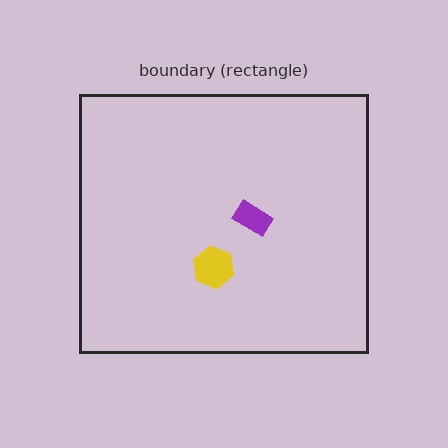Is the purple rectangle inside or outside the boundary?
Inside.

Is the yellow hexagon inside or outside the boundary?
Inside.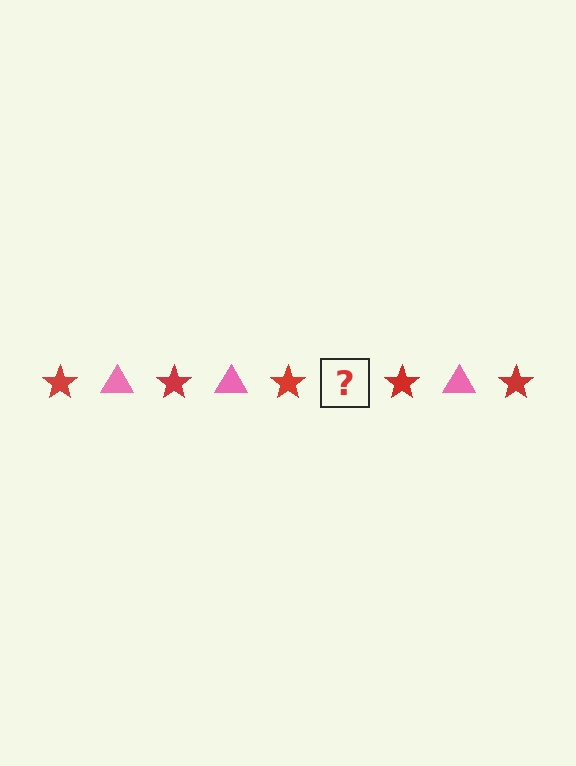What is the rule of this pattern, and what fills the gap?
The rule is that the pattern alternates between red star and pink triangle. The gap should be filled with a pink triangle.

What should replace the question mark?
The question mark should be replaced with a pink triangle.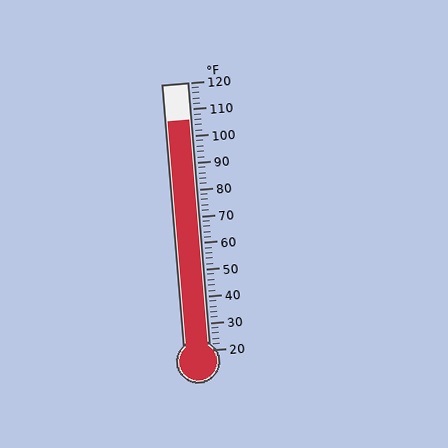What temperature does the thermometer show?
The thermometer shows approximately 106°F.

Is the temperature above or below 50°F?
The temperature is above 50°F.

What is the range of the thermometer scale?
The thermometer scale ranges from 20°F to 120°F.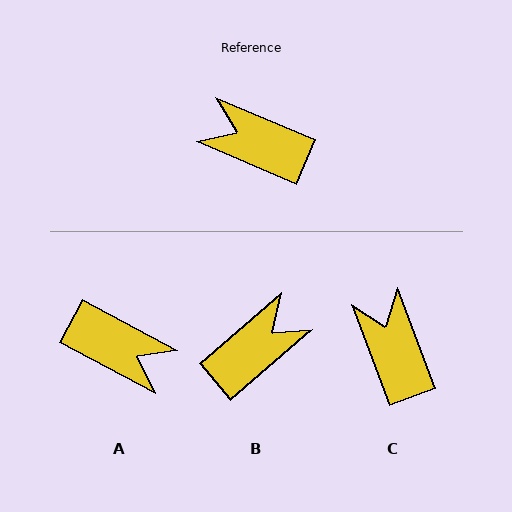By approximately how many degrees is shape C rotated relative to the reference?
Approximately 46 degrees clockwise.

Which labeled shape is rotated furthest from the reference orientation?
A, about 175 degrees away.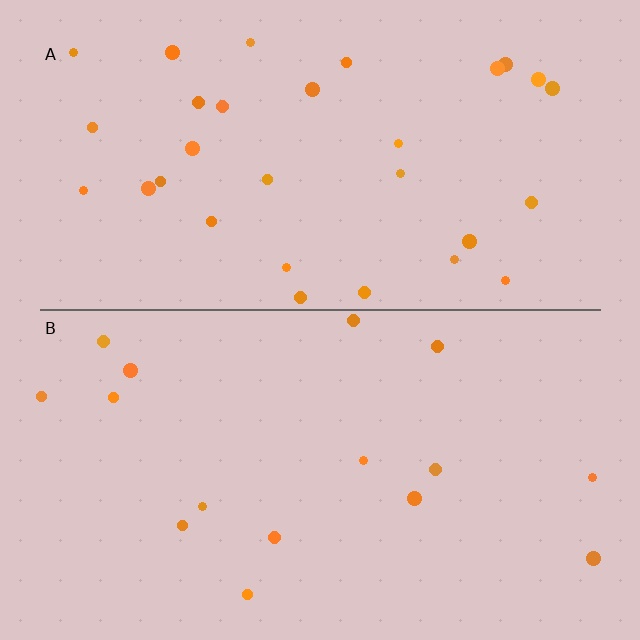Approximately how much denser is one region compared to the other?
Approximately 1.9× — region A over region B.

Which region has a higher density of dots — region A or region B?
A (the top).